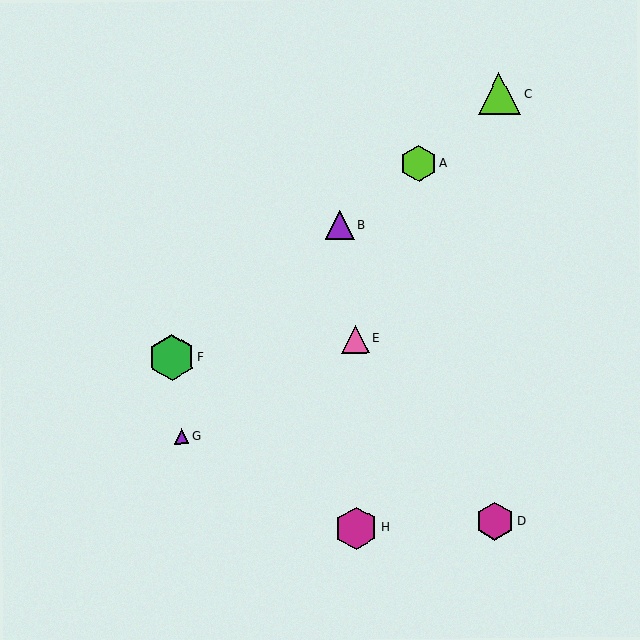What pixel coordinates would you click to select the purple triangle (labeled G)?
Click at (182, 436) to select the purple triangle G.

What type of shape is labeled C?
Shape C is a lime triangle.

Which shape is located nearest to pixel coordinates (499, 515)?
The magenta hexagon (labeled D) at (495, 521) is nearest to that location.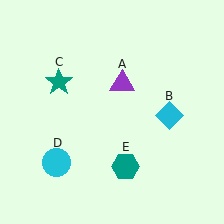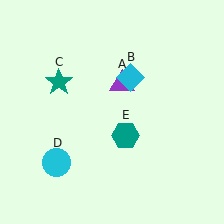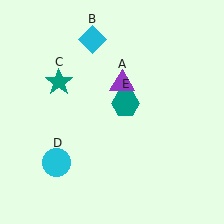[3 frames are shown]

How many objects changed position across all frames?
2 objects changed position: cyan diamond (object B), teal hexagon (object E).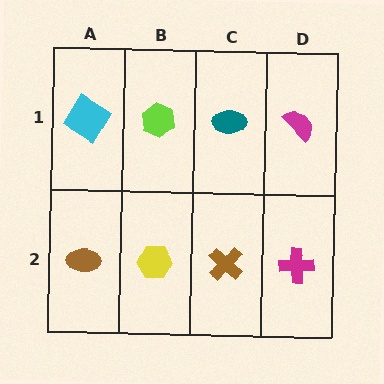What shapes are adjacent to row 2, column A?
A cyan diamond (row 1, column A), a yellow hexagon (row 2, column B).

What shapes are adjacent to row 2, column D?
A magenta semicircle (row 1, column D), a brown cross (row 2, column C).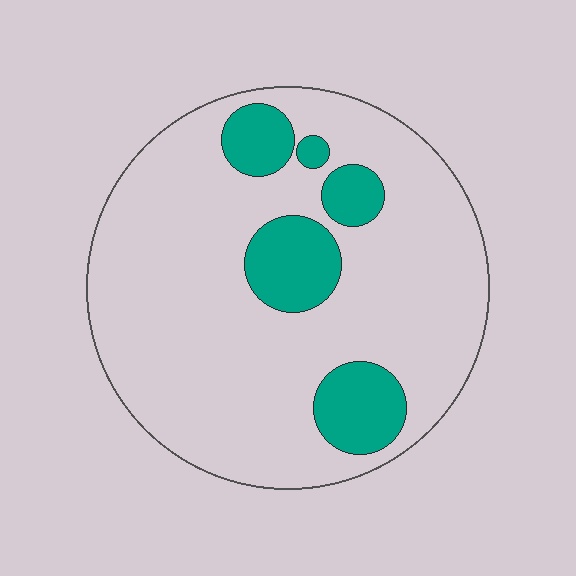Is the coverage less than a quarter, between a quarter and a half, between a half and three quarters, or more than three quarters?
Less than a quarter.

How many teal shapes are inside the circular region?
5.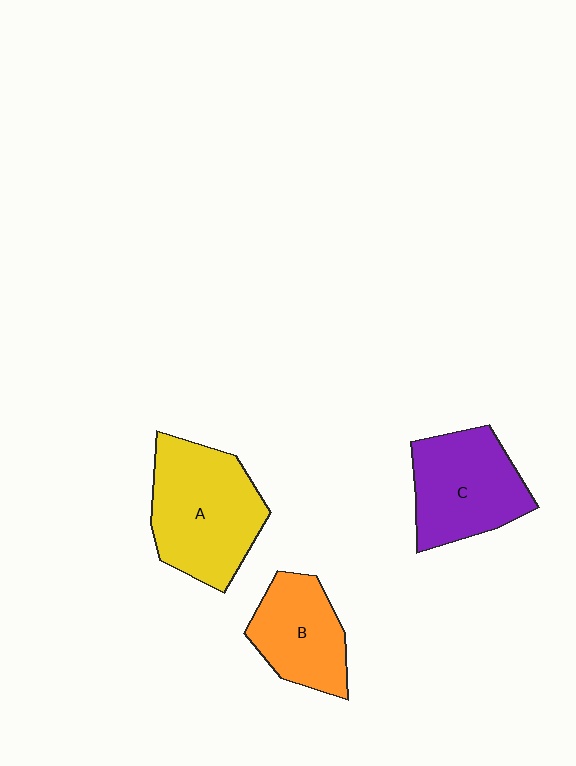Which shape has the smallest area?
Shape B (orange).